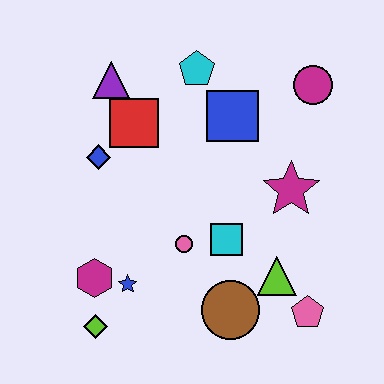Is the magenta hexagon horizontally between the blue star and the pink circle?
No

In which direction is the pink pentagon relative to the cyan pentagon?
The pink pentagon is below the cyan pentagon.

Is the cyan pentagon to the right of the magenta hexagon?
Yes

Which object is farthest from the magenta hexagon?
The magenta circle is farthest from the magenta hexagon.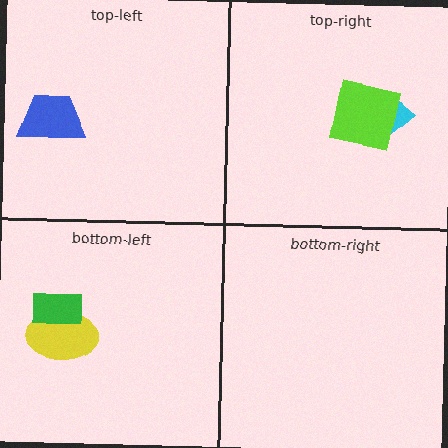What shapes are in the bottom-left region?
The yellow ellipse, the green rectangle.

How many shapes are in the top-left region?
1.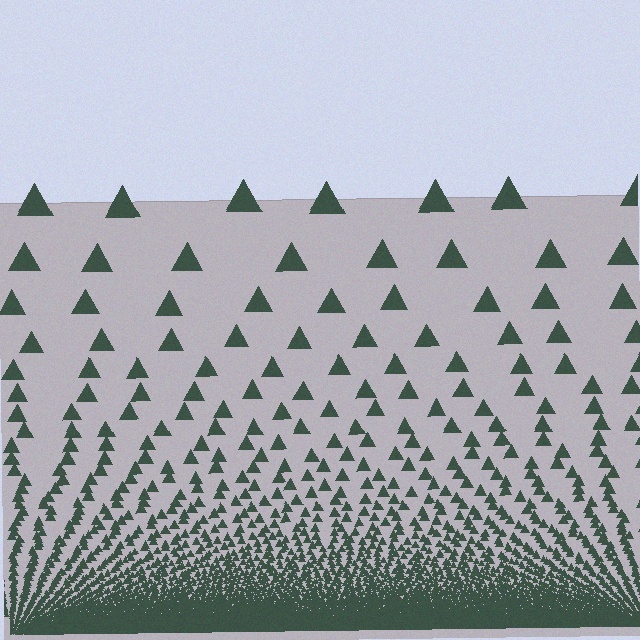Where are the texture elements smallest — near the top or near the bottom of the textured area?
Near the bottom.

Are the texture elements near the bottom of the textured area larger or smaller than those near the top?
Smaller. The gradient is inverted — elements near the bottom are smaller and denser.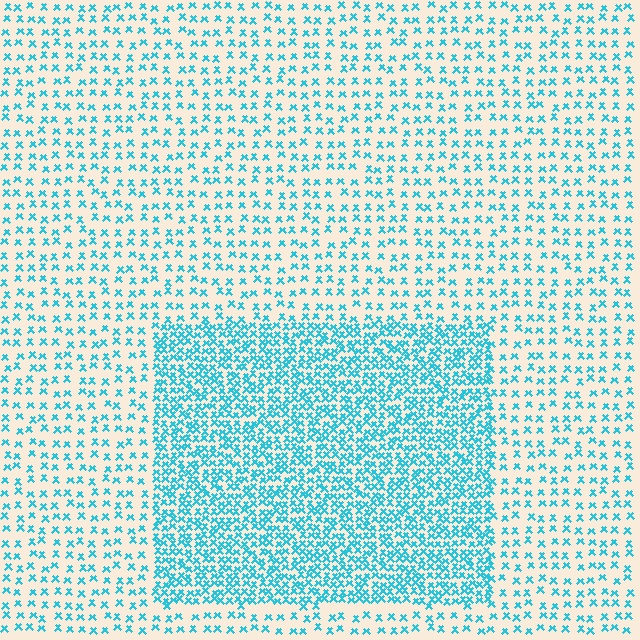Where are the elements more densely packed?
The elements are more densely packed inside the rectangle boundary.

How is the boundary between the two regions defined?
The boundary is defined by a change in element density (approximately 2.4x ratio). All elements are the same color, size, and shape.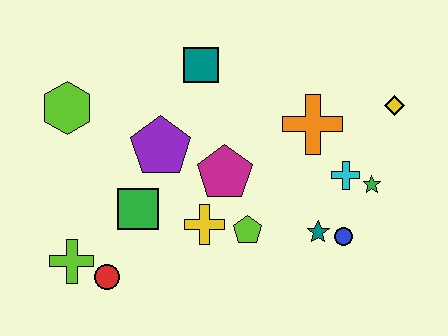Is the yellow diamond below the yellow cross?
No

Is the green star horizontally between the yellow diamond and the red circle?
Yes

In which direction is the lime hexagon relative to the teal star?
The lime hexagon is to the left of the teal star.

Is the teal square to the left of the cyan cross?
Yes